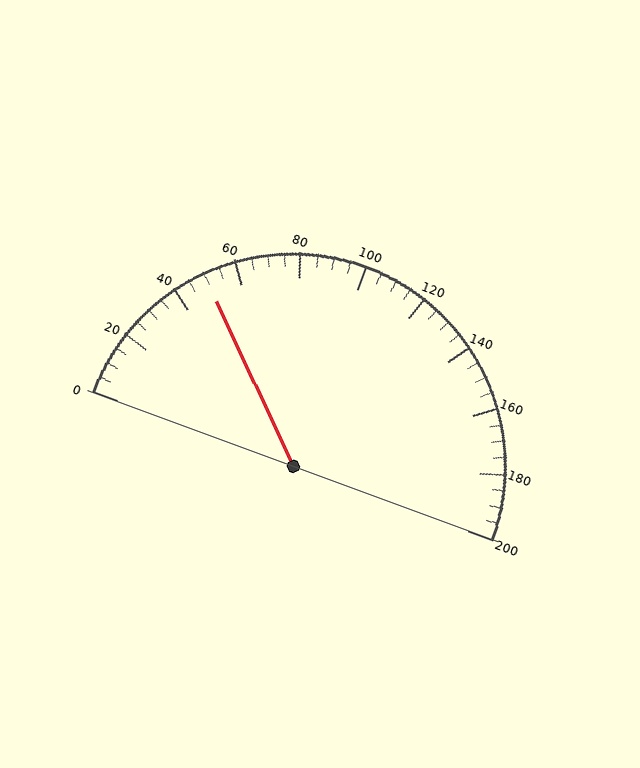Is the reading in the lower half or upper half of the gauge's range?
The reading is in the lower half of the range (0 to 200).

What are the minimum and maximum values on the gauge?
The gauge ranges from 0 to 200.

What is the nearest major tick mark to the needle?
The nearest major tick mark is 40.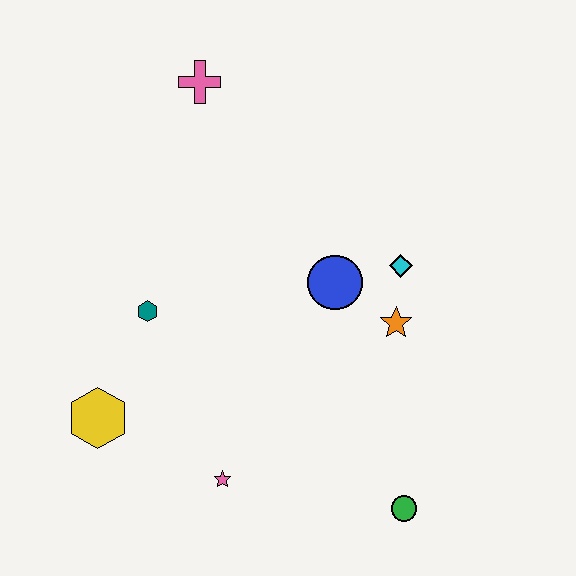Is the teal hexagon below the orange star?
No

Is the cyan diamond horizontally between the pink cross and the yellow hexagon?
No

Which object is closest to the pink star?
The yellow hexagon is closest to the pink star.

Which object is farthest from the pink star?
The pink cross is farthest from the pink star.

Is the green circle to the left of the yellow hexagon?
No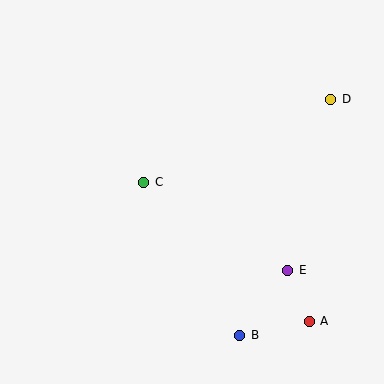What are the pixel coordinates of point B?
Point B is at (240, 336).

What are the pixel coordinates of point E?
Point E is at (287, 270).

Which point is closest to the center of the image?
Point C at (144, 182) is closest to the center.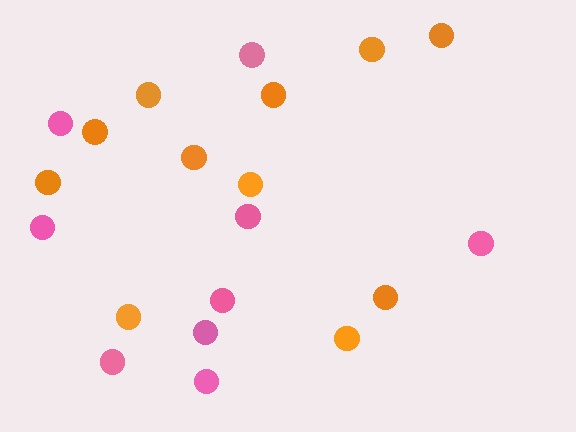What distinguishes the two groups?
There are 2 groups: one group of pink circles (9) and one group of orange circles (11).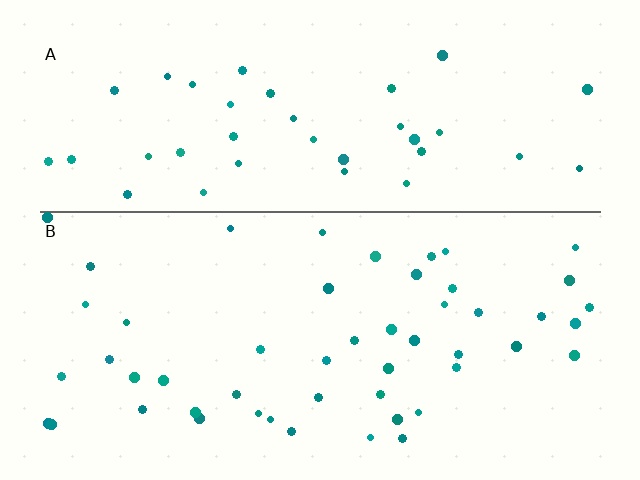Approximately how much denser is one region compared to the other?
Approximately 1.3× — region B over region A.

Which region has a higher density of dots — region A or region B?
B (the bottom).